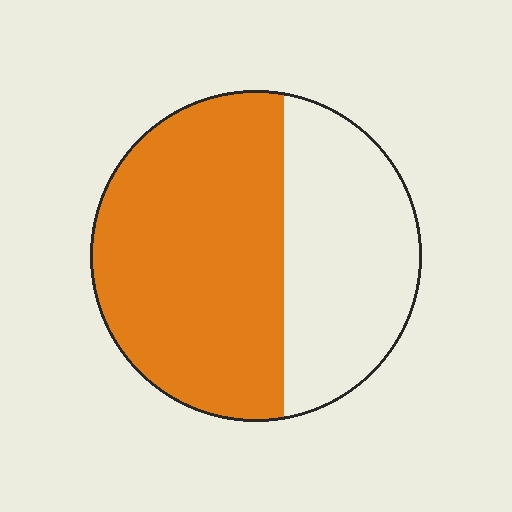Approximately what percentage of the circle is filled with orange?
Approximately 60%.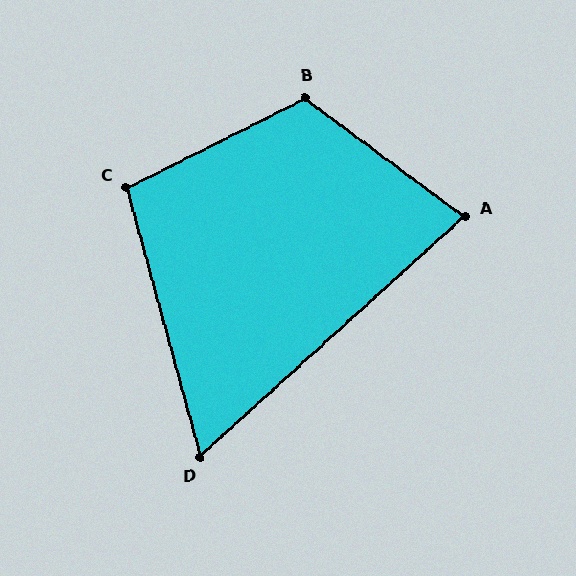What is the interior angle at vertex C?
Approximately 101 degrees (obtuse).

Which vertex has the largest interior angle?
B, at approximately 117 degrees.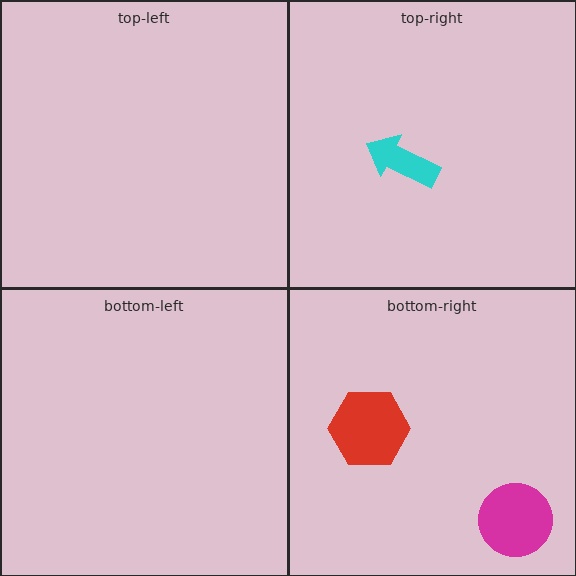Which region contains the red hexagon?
The bottom-right region.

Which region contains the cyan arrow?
The top-right region.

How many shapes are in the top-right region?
1.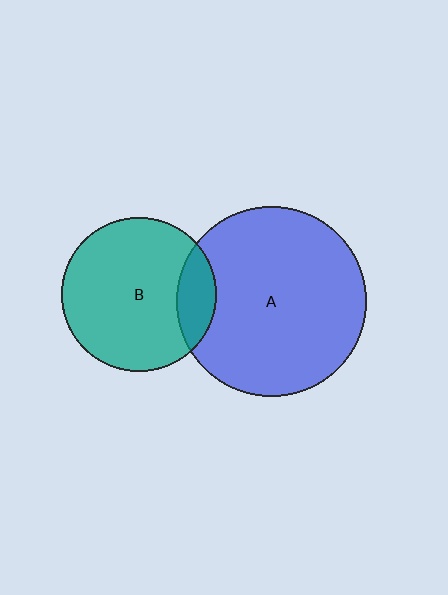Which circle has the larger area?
Circle A (blue).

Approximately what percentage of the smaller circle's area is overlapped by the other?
Approximately 15%.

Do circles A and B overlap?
Yes.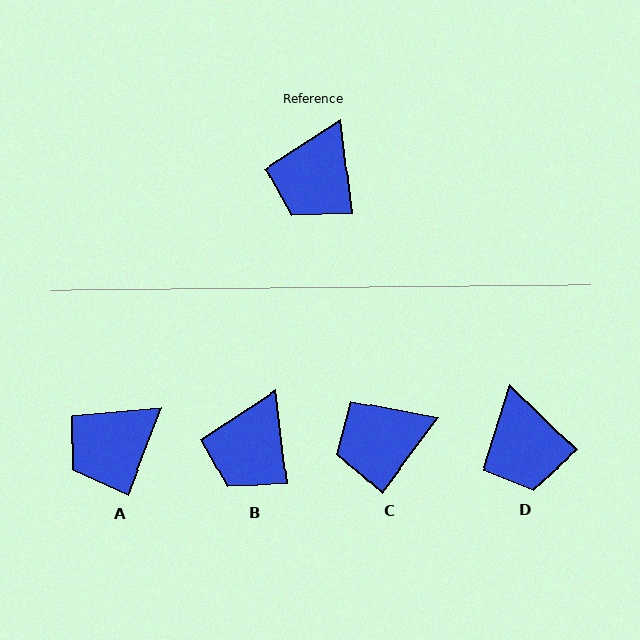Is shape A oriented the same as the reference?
No, it is off by about 27 degrees.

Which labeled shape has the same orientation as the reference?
B.